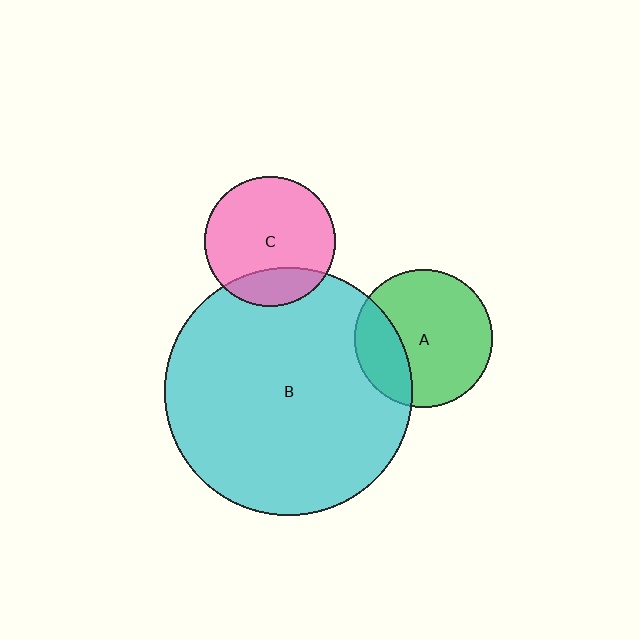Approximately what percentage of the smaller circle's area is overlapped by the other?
Approximately 20%.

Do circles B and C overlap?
Yes.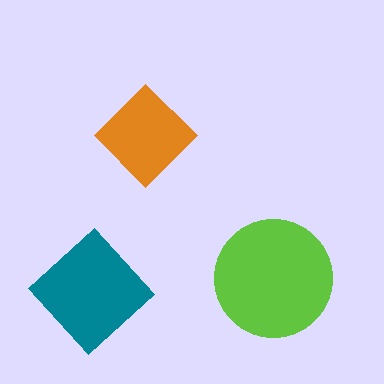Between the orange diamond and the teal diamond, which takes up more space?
The teal diamond.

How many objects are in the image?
There are 3 objects in the image.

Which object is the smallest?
The orange diamond.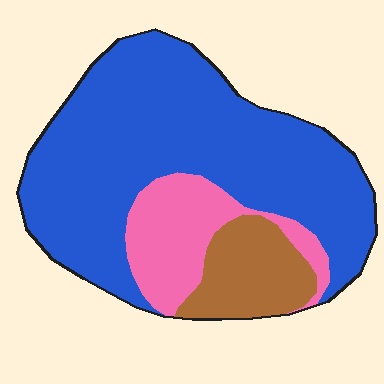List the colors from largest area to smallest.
From largest to smallest: blue, pink, brown.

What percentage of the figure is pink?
Pink covers roughly 15% of the figure.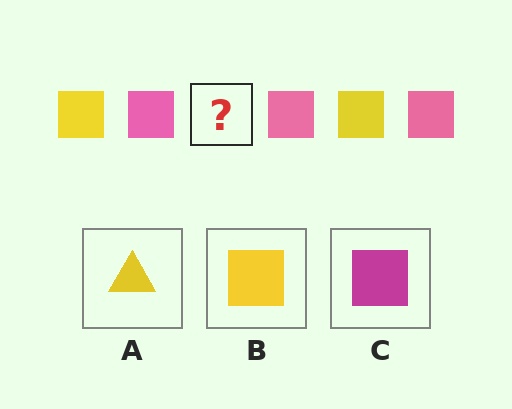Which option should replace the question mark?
Option B.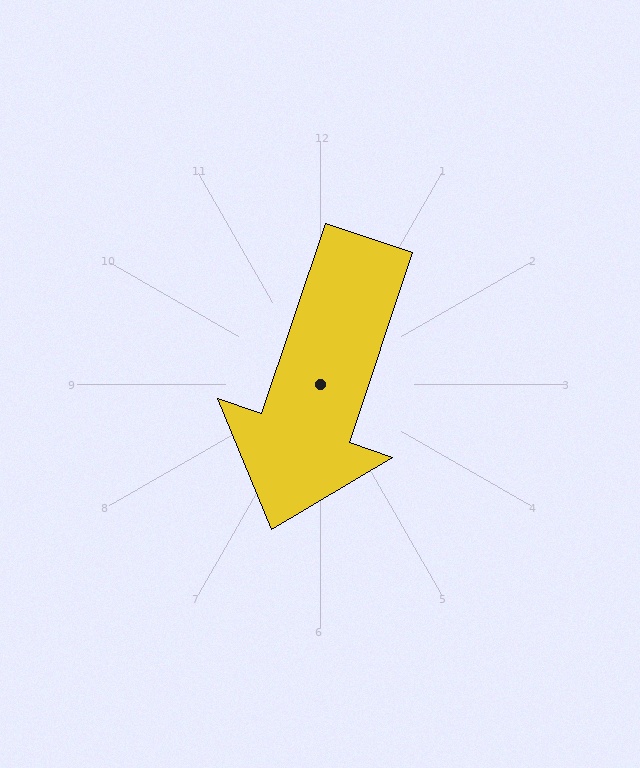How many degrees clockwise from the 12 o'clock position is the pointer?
Approximately 199 degrees.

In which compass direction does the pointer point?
South.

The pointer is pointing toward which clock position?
Roughly 7 o'clock.